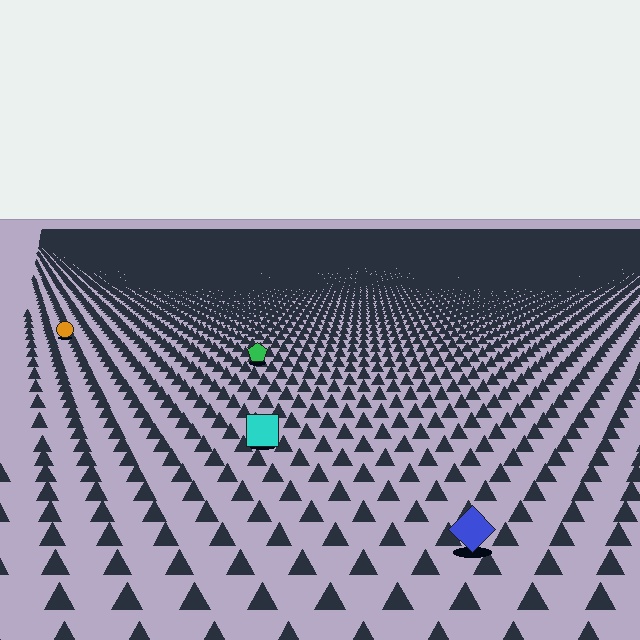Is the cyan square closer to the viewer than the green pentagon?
Yes. The cyan square is closer — you can tell from the texture gradient: the ground texture is coarser near it.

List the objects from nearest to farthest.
From nearest to farthest: the blue diamond, the cyan square, the green pentagon, the orange circle.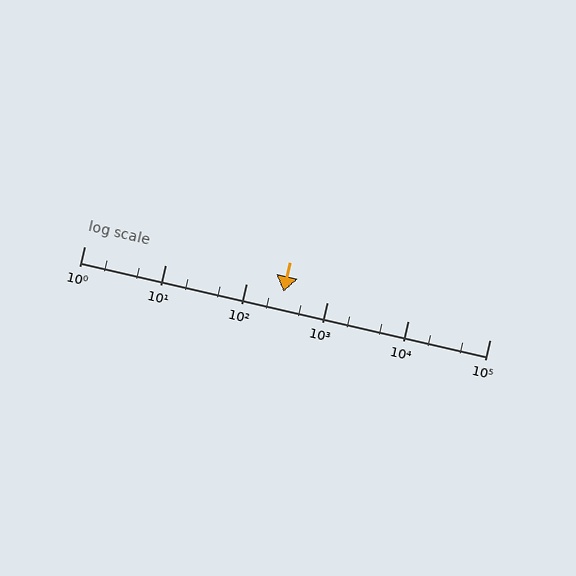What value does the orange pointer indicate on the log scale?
The pointer indicates approximately 290.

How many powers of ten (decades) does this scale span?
The scale spans 5 decades, from 1 to 100000.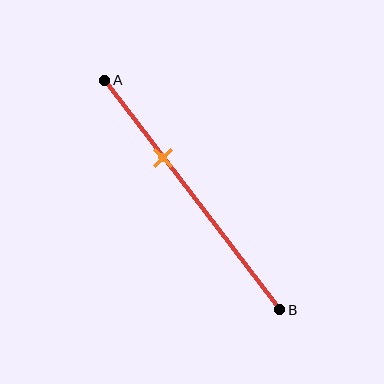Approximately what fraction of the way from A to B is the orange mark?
The orange mark is approximately 35% of the way from A to B.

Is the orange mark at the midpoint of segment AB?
No, the mark is at about 35% from A, not at the 50% midpoint.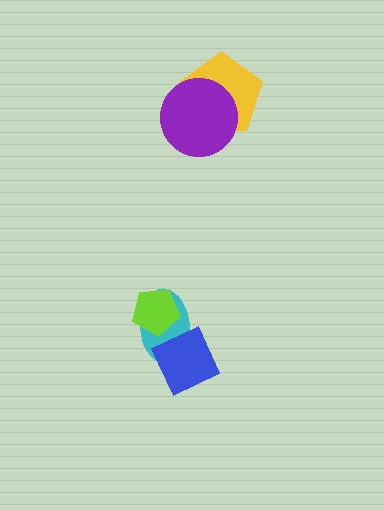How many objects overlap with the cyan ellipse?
2 objects overlap with the cyan ellipse.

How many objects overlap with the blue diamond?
1 object overlaps with the blue diamond.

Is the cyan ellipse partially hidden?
Yes, it is partially covered by another shape.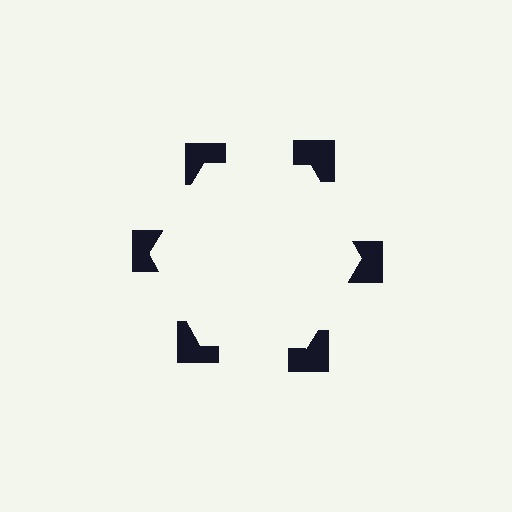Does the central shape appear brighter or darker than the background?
It typically appears slightly brighter than the background, even though no actual brightness change is drawn.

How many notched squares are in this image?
There are 6 — one at each vertex of the illusory hexagon.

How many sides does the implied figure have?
6 sides.